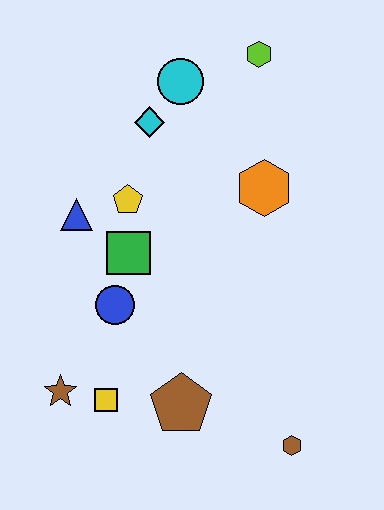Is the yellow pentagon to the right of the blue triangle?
Yes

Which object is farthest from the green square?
The brown hexagon is farthest from the green square.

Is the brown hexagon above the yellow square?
No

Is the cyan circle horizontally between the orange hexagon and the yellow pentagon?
Yes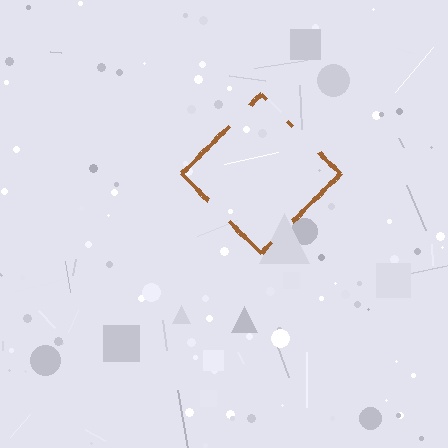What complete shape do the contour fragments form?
The contour fragments form a diamond.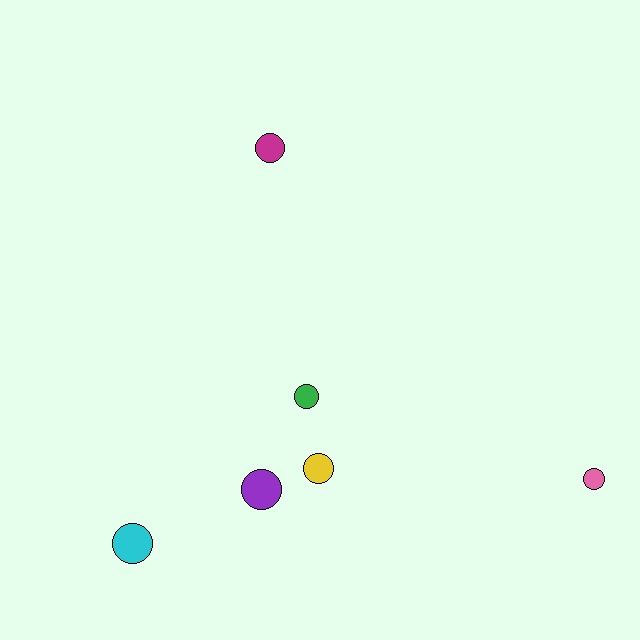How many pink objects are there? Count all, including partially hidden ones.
There is 1 pink object.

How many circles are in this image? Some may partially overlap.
There are 6 circles.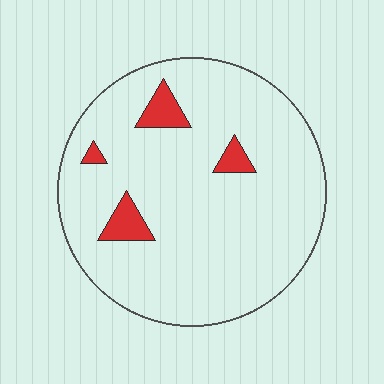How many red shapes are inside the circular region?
4.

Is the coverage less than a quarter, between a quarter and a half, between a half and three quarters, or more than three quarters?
Less than a quarter.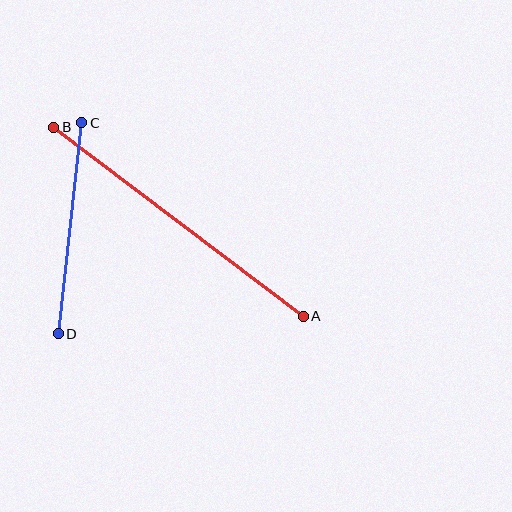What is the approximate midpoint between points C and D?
The midpoint is at approximately (70, 228) pixels.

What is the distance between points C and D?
The distance is approximately 213 pixels.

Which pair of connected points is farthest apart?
Points A and B are farthest apart.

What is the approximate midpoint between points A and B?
The midpoint is at approximately (178, 222) pixels.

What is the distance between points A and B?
The distance is approximately 313 pixels.